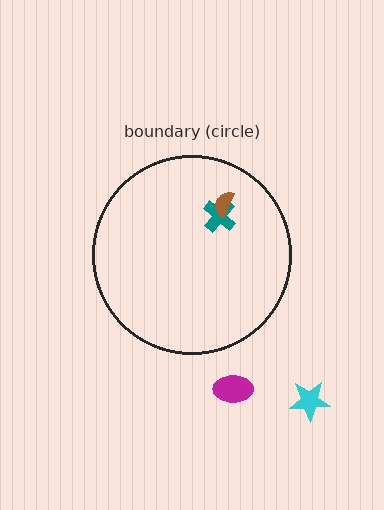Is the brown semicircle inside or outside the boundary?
Inside.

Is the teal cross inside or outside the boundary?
Inside.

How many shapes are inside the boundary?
2 inside, 2 outside.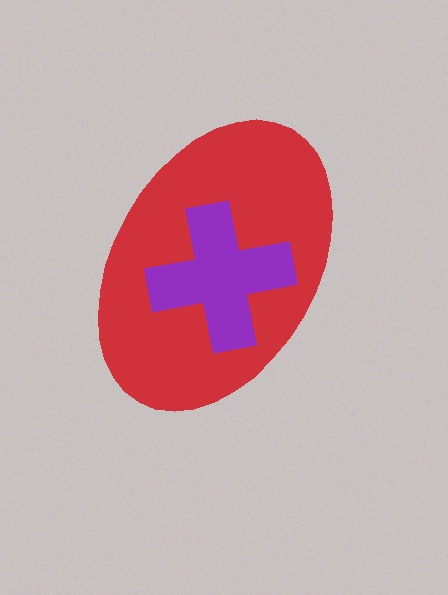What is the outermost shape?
The red ellipse.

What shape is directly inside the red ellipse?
The purple cross.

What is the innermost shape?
The purple cross.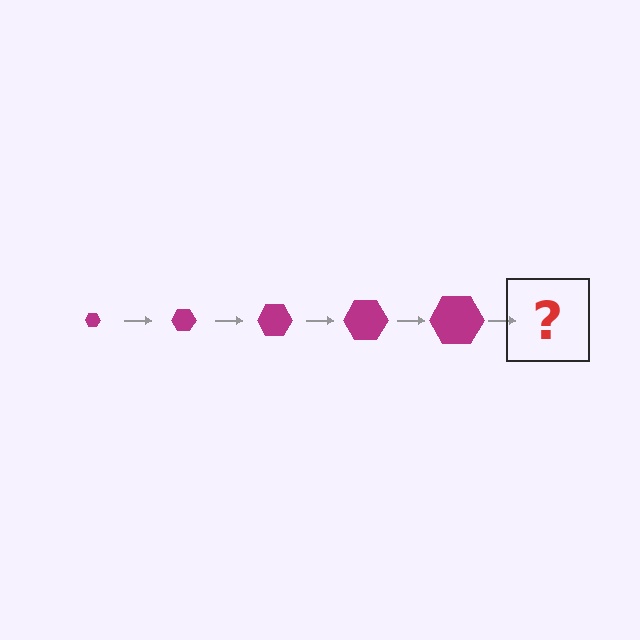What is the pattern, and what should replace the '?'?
The pattern is that the hexagon gets progressively larger each step. The '?' should be a magenta hexagon, larger than the previous one.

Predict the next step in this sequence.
The next step is a magenta hexagon, larger than the previous one.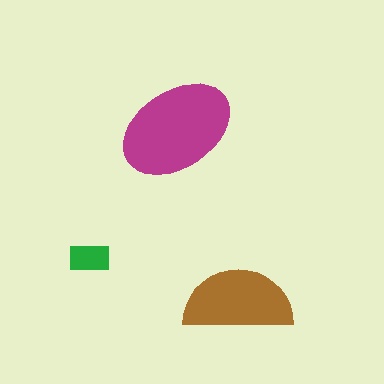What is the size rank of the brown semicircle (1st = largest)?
2nd.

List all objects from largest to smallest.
The magenta ellipse, the brown semicircle, the green rectangle.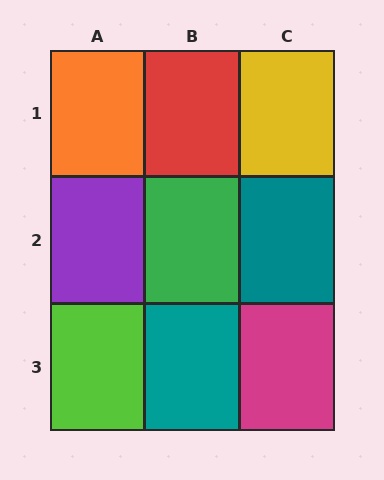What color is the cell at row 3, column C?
Magenta.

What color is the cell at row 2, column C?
Teal.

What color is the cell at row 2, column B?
Green.